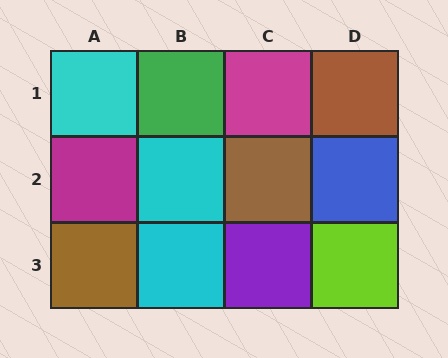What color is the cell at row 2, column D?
Blue.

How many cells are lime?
1 cell is lime.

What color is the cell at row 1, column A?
Cyan.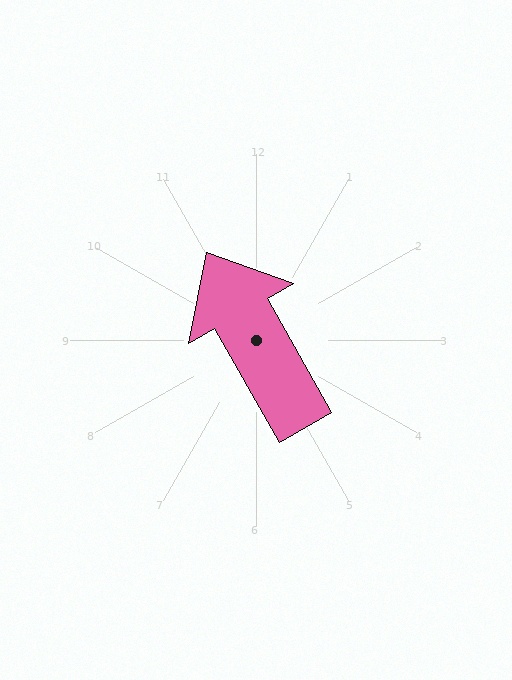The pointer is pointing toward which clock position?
Roughly 11 o'clock.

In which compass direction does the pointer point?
Northwest.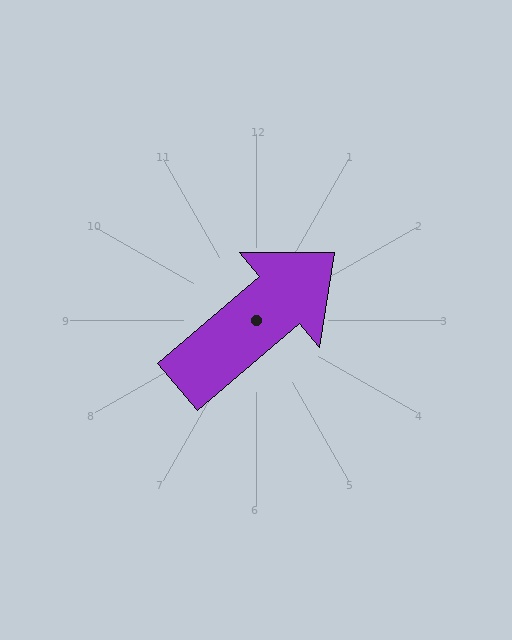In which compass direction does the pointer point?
Northeast.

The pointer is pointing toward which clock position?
Roughly 2 o'clock.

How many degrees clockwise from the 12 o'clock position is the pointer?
Approximately 50 degrees.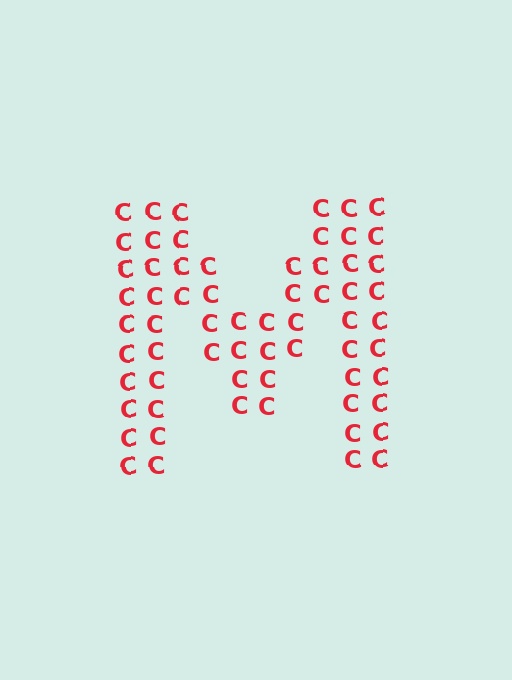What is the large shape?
The large shape is the letter M.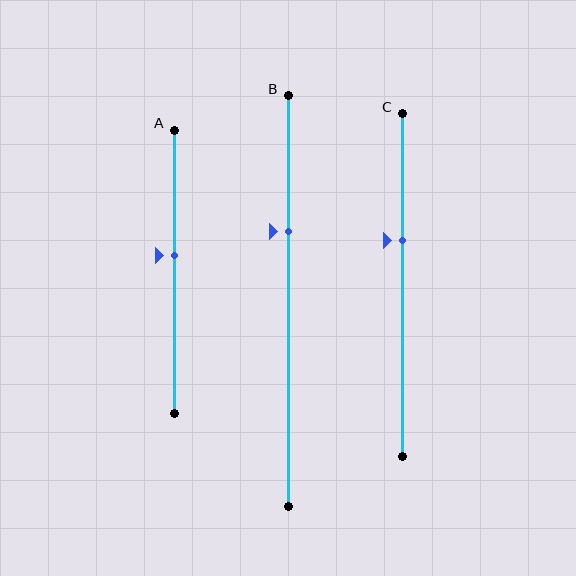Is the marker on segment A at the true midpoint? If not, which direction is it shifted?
No, the marker on segment A is shifted upward by about 6% of the segment length.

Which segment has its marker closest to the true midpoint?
Segment A has its marker closest to the true midpoint.